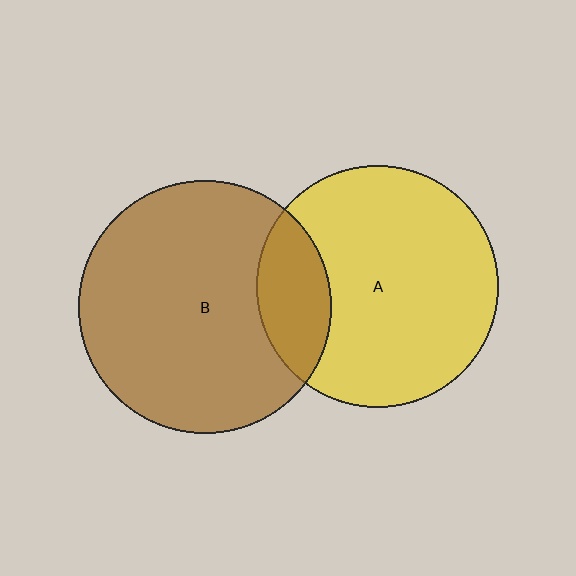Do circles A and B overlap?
Yes.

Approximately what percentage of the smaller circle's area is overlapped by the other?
Approximately 20%.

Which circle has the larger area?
Circle B (brown).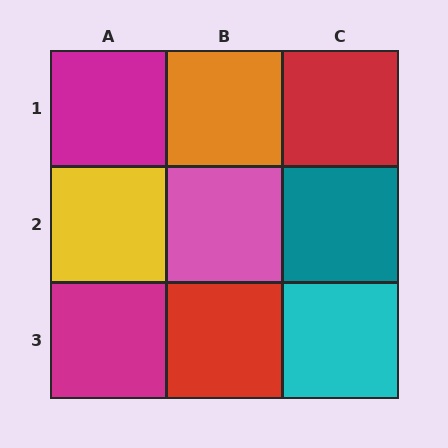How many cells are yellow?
1 cell is yellow.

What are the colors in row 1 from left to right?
Magenta, orange, red.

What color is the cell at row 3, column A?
Magenta.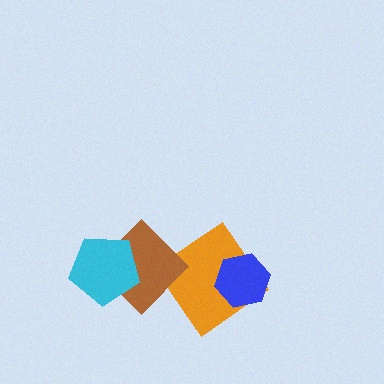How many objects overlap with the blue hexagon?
1 object overlaps with the blue hexagon.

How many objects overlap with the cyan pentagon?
1 object overlaps with the cyan pentagon.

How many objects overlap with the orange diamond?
2 objects overlap with the orange diamond.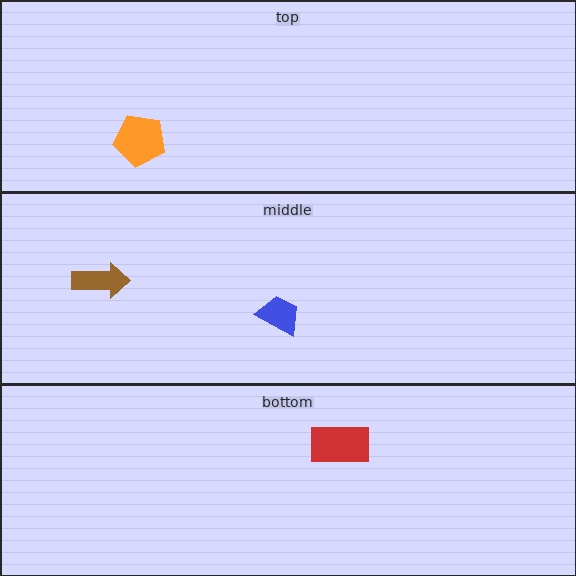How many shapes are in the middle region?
2.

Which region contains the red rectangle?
The bottom region.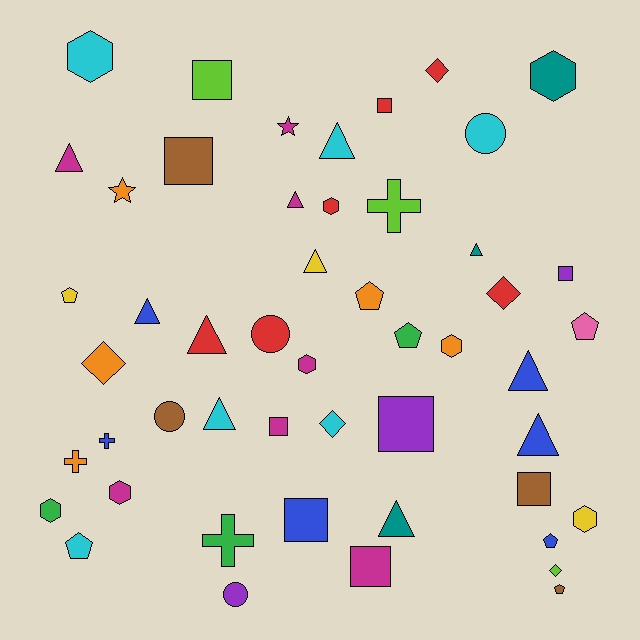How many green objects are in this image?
There are 3 green objects.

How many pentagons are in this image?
There are 7 pentagons.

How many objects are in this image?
There are 50 objects.